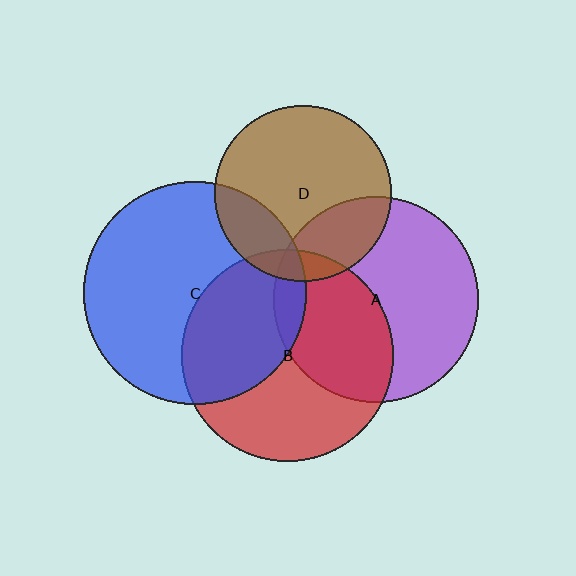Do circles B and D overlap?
Yes.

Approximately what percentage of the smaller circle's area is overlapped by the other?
Approximately 10%.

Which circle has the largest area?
Circle C (blue).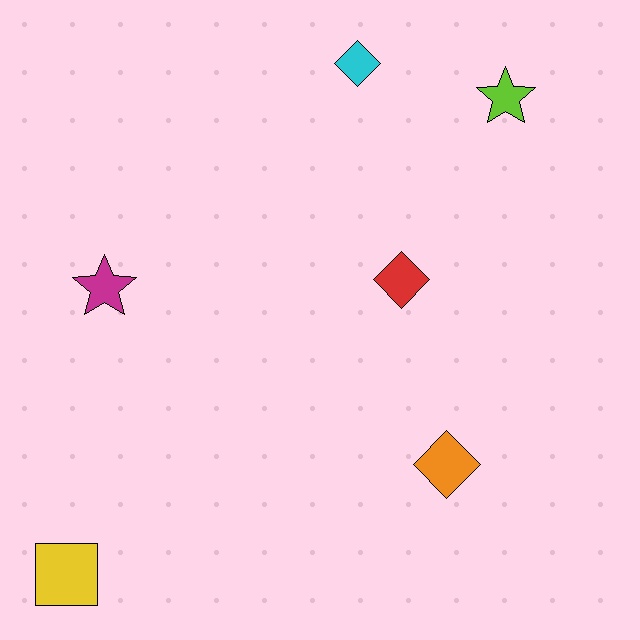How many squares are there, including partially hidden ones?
There is 1 square.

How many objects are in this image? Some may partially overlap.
There are 6 objects.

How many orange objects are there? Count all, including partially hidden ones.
There is 1 orange object.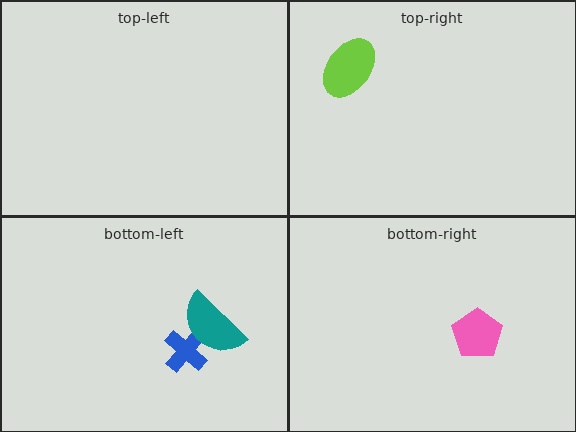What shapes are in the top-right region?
The lime ellipse.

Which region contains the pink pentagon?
The bottom-right region.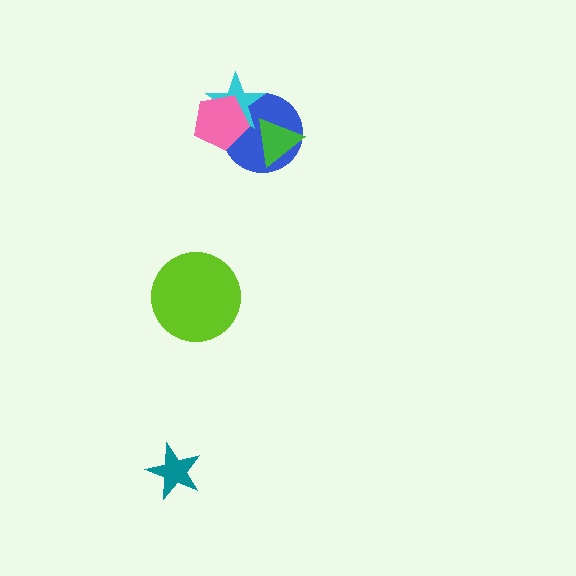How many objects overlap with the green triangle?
1 object overlaps with the green triangle.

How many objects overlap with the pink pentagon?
2 objects overlap with the pink pentagon.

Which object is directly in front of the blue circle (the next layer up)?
The cyan star is directly in front of the blue circle.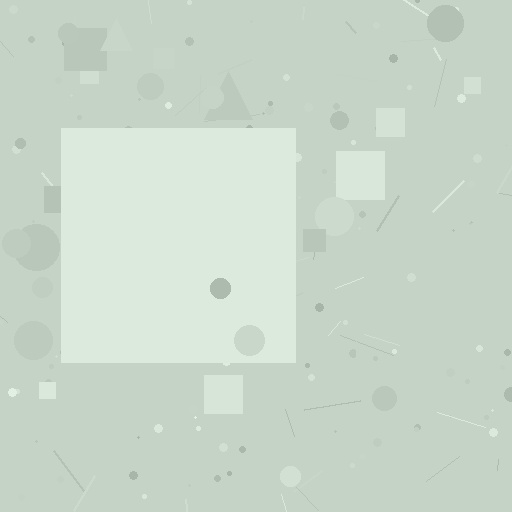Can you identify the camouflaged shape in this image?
The camouflaged shape is a square.